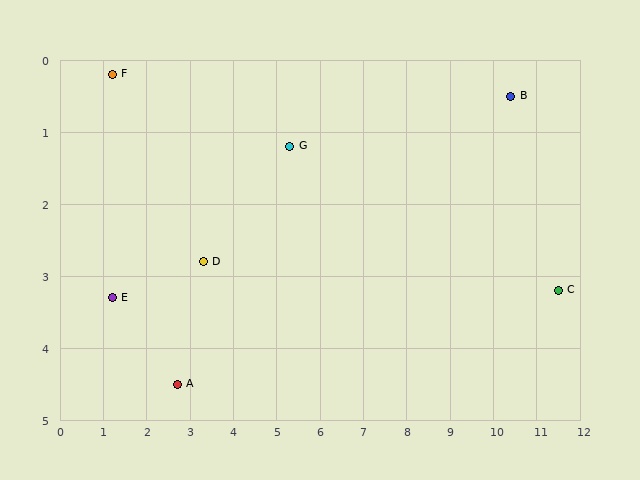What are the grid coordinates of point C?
Point C is at approximately (11.5, 3.2).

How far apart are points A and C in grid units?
Points A and C are about 8.9 grid units apart.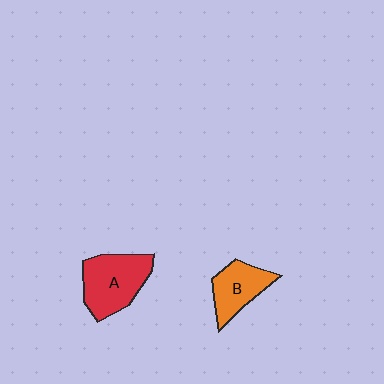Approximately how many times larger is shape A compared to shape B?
Approximately 1.4 times.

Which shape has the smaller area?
Shape B (orange).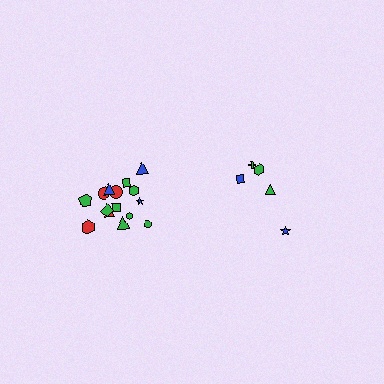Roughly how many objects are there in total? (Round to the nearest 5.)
Roughly 20 objects in total.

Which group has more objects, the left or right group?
The left group.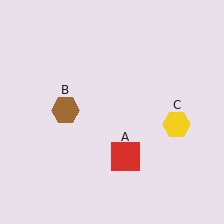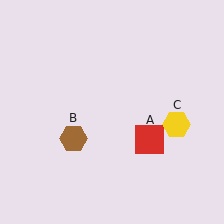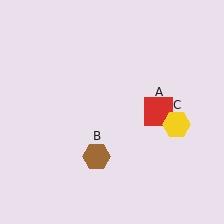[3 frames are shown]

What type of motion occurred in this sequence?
The red square (object A), brown hexagon (object B) rotated counterclockwise around the center of the scene.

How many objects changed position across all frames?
2 objects changed position: red square (object A), brown hexagon (object B).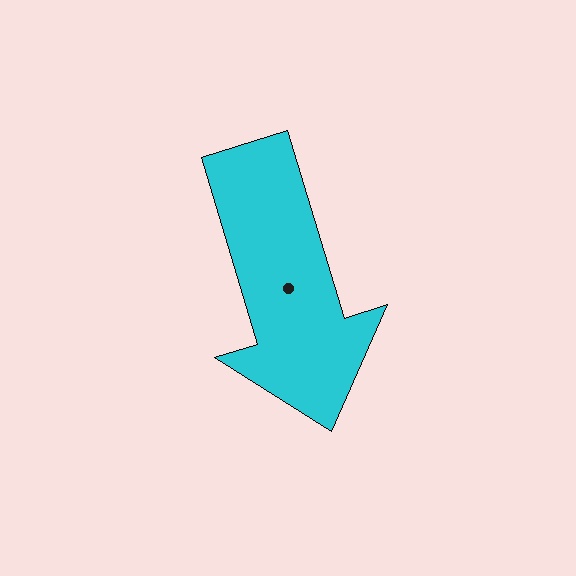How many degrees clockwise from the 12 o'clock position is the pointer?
Approximately 163 degrees.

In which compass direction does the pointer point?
South.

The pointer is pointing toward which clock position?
Roughly 5 o'clock.